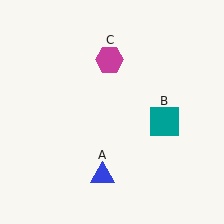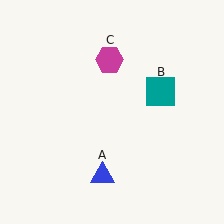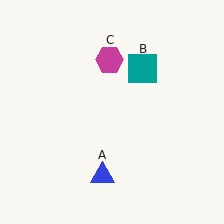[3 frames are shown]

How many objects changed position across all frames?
1 object changed position: teal square (object B).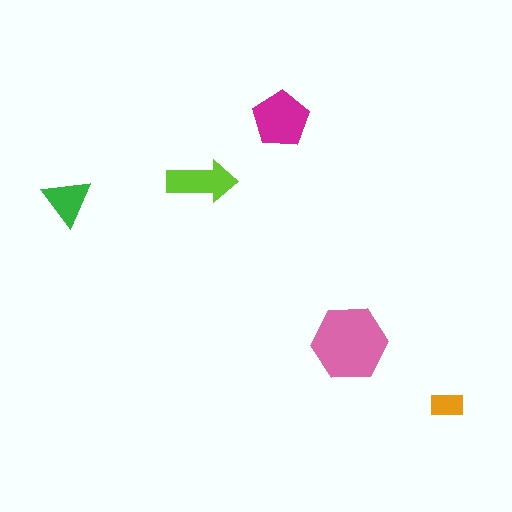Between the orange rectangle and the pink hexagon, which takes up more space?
The pink hexagon.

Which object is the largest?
The pink hexagon.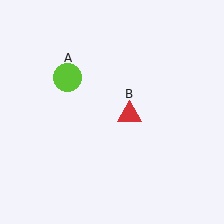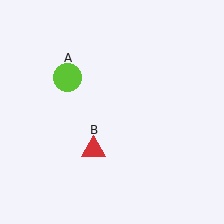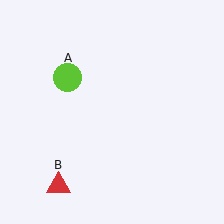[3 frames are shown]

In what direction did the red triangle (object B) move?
The red triangle (object B) moved down and to the left.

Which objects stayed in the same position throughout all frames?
Lime circle (object A) remained stationary.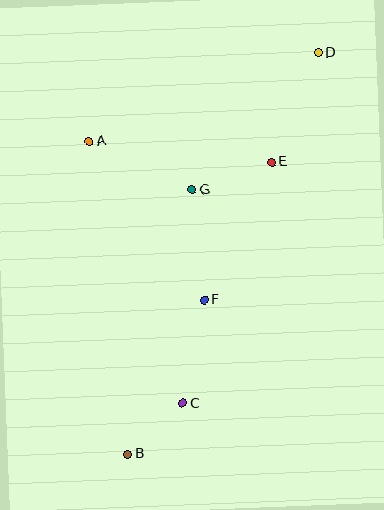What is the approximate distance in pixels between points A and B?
The distance between A and B is approximately 315 pixels.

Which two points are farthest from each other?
Points B and D are farthest from each other.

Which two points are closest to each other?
Points B and C are closest to each other.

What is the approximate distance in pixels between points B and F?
The distance between B and F is approximately 172 pixels.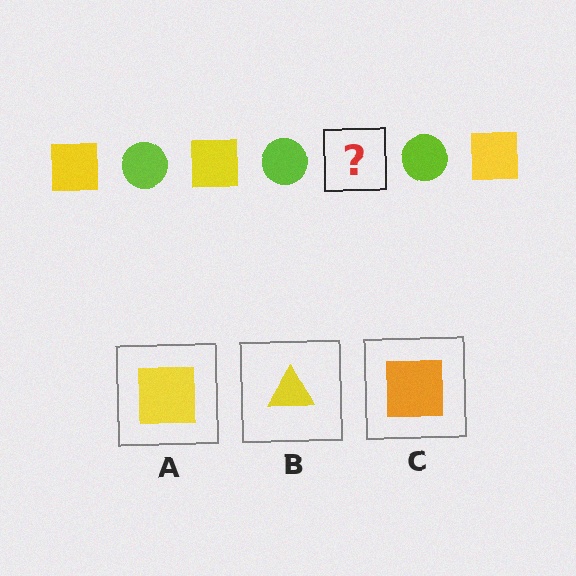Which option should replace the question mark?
Option A.